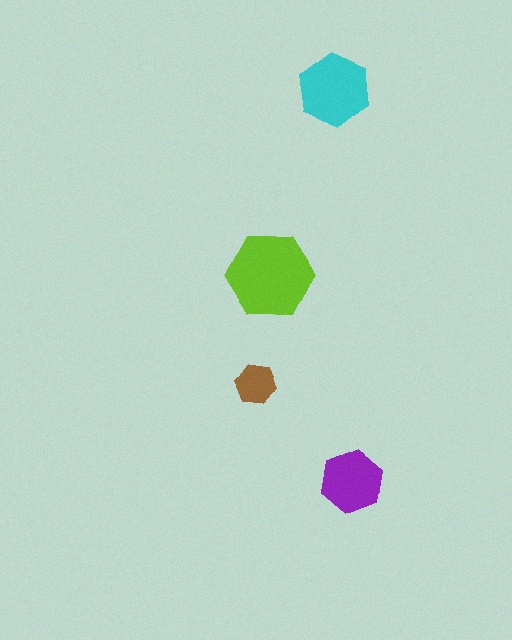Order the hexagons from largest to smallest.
the lime one, the cyan one, the purple one, the brown one.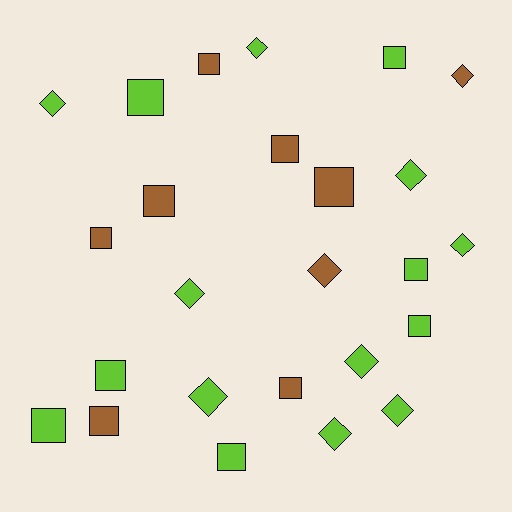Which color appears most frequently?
Lime, with 16 objects.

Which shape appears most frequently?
Square, with 14 objects.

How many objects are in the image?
There are 25 objects.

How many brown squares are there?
There are 7 brown squares.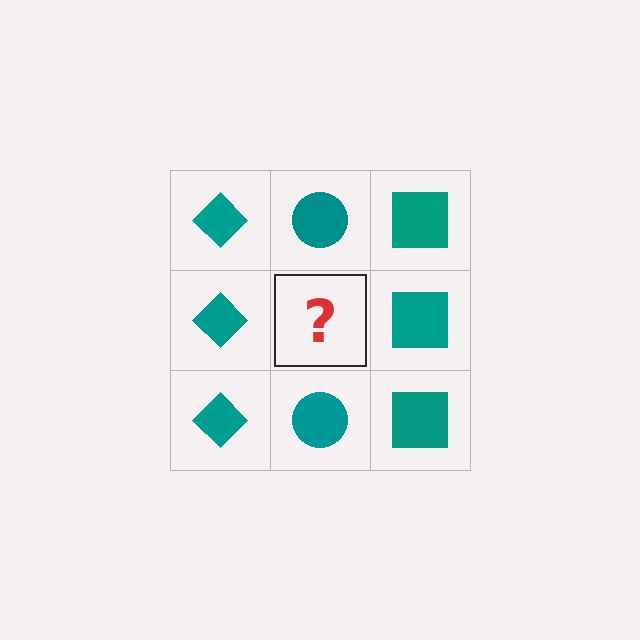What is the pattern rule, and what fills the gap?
The rule is that each column has a consistent shape. The gap should be filled with a teal circle.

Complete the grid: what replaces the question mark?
The question mark should be replaced with a teal circle.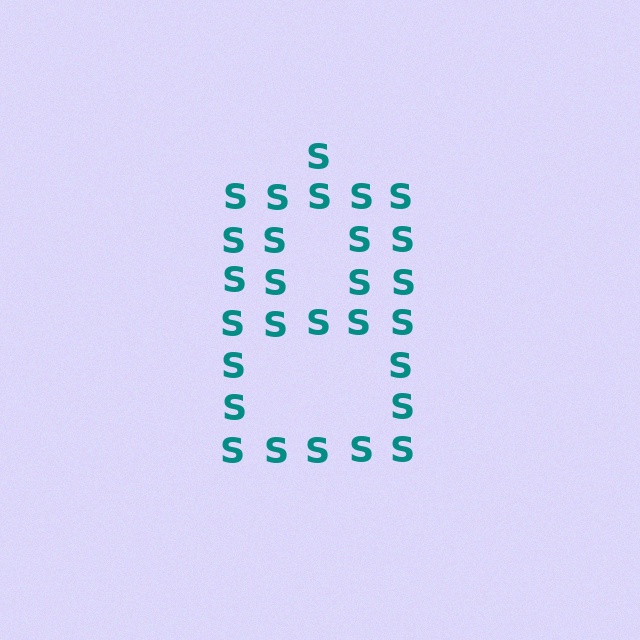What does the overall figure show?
The overall figure shows the digit 8.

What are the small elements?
The small elements are letter S's.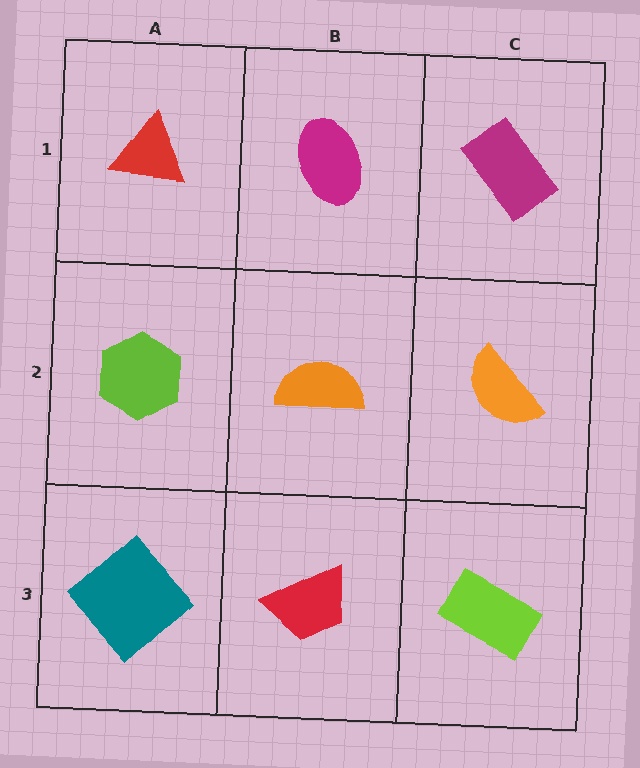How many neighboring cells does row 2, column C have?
3.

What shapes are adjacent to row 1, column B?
An orange semicircle (row 2, column B), a red triangle (row 1, column A), a magenta rectangle (row 1, column C).